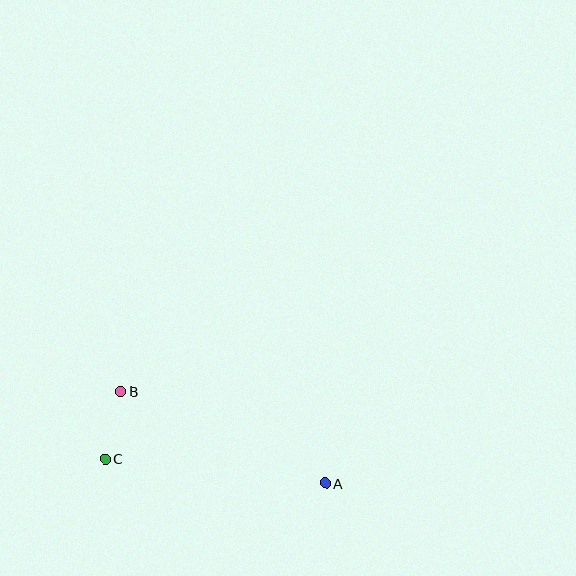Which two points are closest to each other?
Points B and C are closest to each other.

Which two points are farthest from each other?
Points A and B are farthest from each other.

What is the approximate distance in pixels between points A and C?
The distance between A and C is approximately 222 pixels.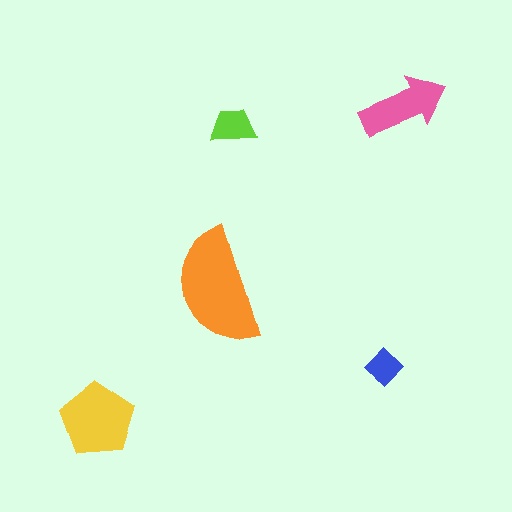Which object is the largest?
The orange semicircle.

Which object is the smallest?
The blue diamond.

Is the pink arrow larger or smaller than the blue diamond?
Larger.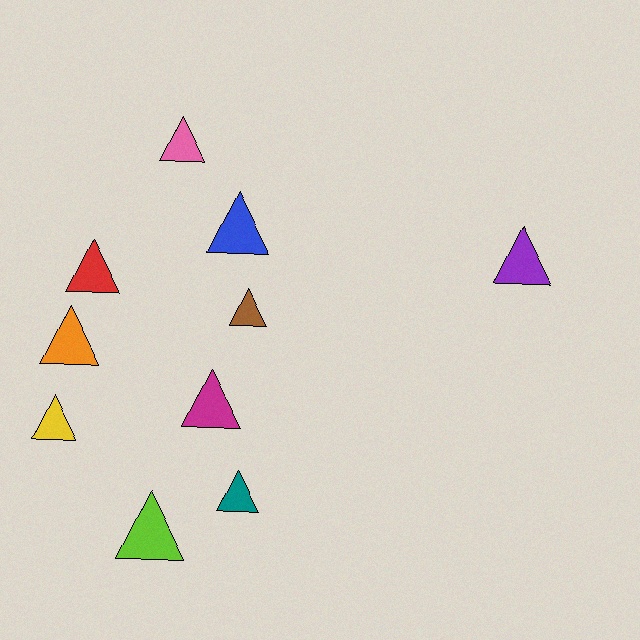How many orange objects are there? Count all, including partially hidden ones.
There is 1 orange object.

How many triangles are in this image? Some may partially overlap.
There are 10 triangles.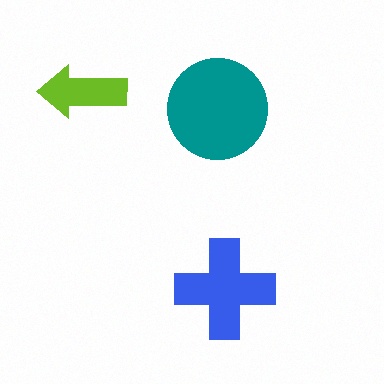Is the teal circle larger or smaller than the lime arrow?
Larger.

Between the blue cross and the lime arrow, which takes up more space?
The blue cross.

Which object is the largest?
The teal circle.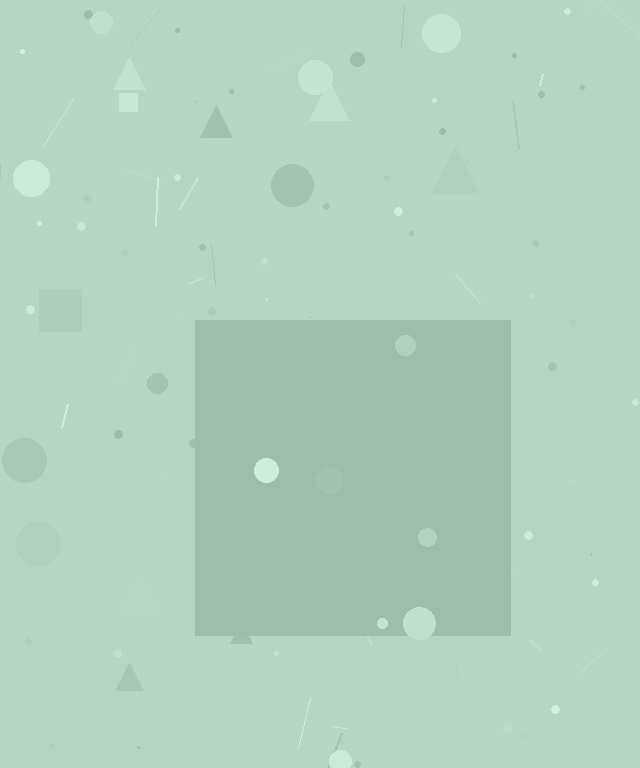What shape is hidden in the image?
A square is hidden in the image.